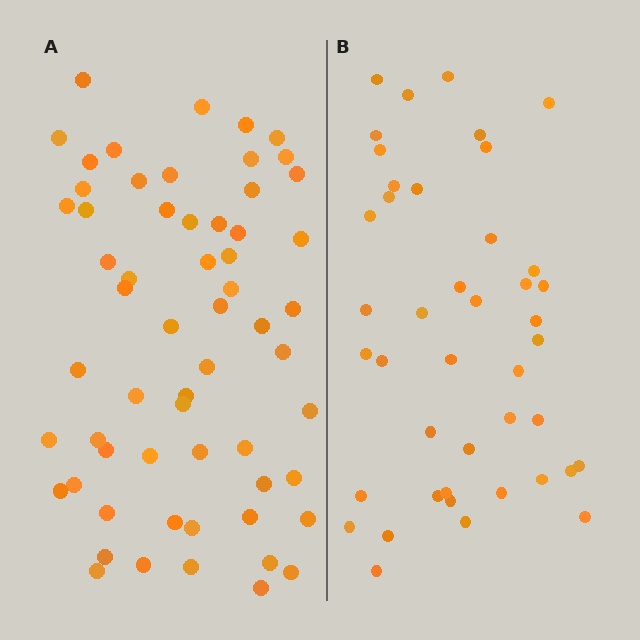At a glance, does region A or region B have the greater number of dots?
Region A (the left region) has more dots.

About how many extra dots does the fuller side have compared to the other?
Region A has approximately 15 more dots than region B.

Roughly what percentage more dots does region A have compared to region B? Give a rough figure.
About 40% more.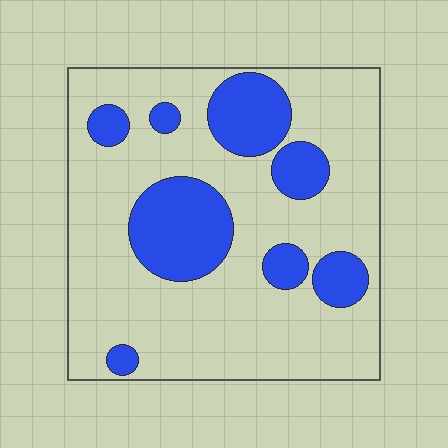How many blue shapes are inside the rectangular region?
8.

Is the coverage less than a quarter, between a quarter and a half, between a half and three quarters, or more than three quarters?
Less than a quarter.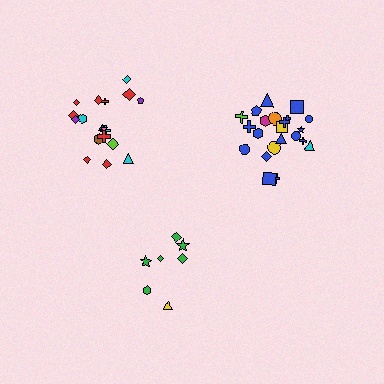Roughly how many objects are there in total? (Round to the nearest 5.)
Roughly 45 objects in total.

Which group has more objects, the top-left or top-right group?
The top-right group.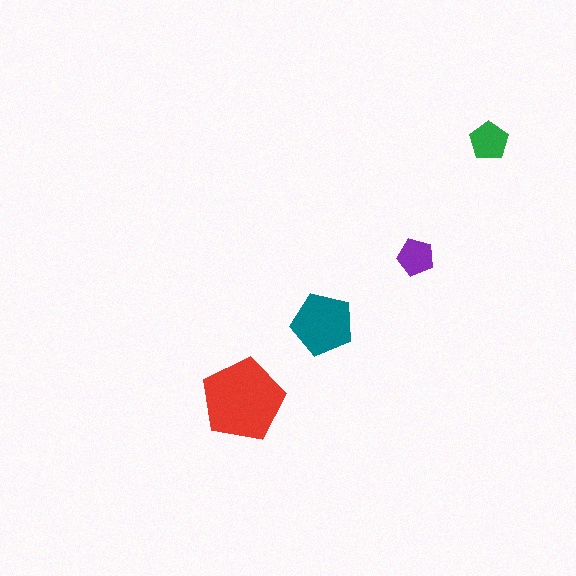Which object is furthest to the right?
The green pentagon is rightmost.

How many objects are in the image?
There are 4 objects in the image.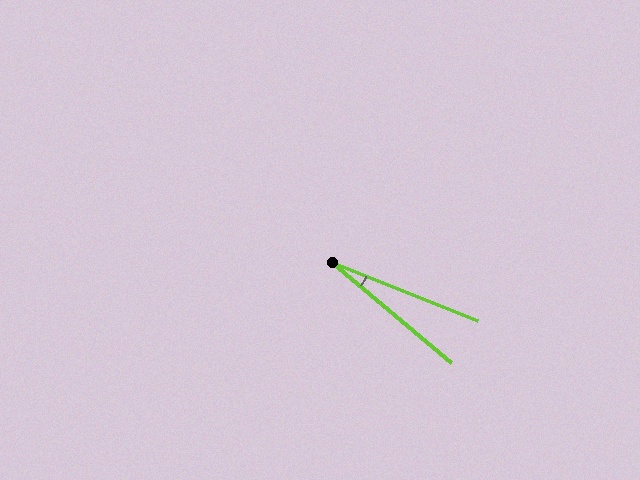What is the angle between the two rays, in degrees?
Approximately 18 degrees.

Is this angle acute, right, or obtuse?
It is acute.